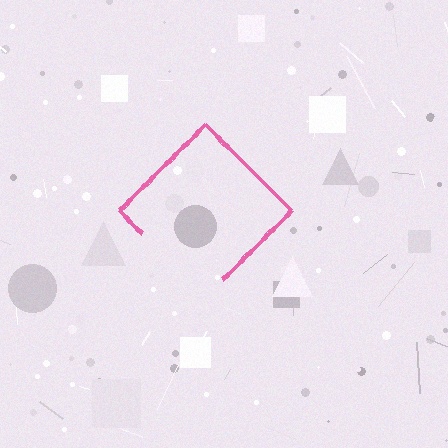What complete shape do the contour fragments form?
The contour fragments form a diamond.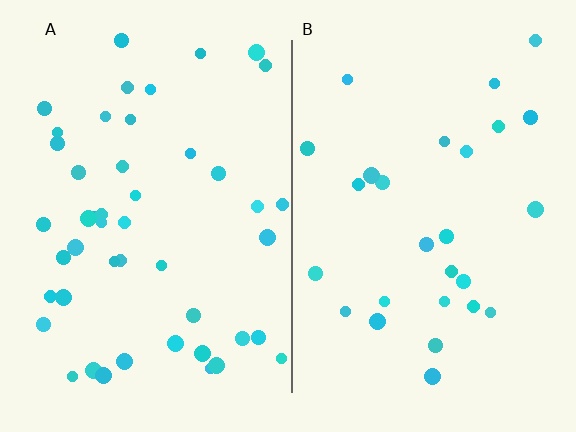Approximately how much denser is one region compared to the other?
Approximately 1.7× — region A over region B.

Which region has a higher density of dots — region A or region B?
A (the left).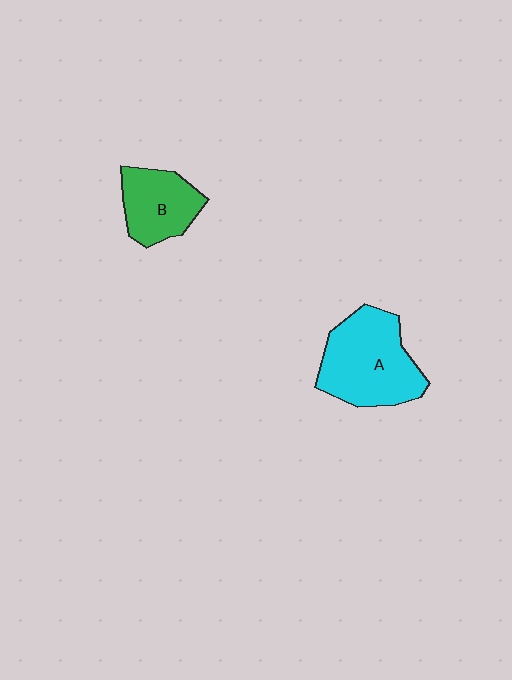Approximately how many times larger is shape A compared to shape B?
Approximately 1.6 times.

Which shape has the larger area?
Shape A (cyan).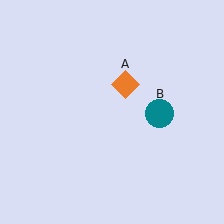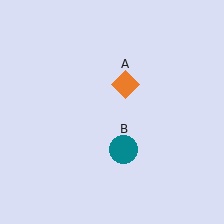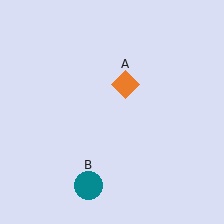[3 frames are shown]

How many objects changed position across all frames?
1 object changed position: teal circle (object B).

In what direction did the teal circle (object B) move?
The teal circle (object B) moved down and to the left.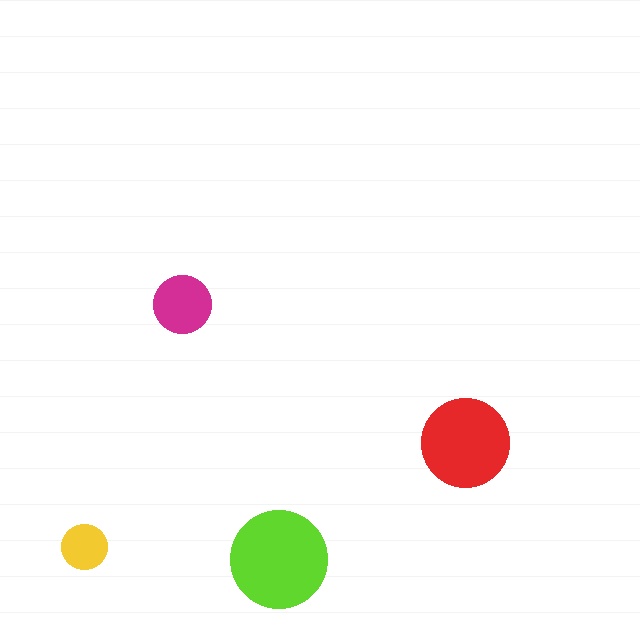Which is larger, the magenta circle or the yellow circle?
The magenta one.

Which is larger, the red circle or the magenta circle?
The red one.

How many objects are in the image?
There are 4 objects in the image.